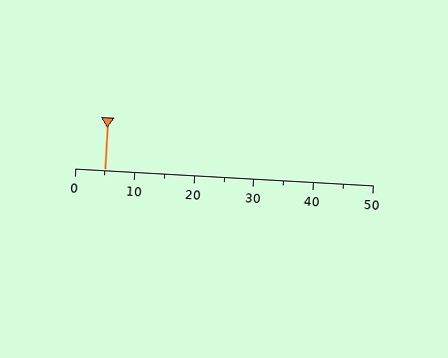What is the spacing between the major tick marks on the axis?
The major ticks are spaced 10 apart.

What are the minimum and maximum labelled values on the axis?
The axis runs from 0 to 50.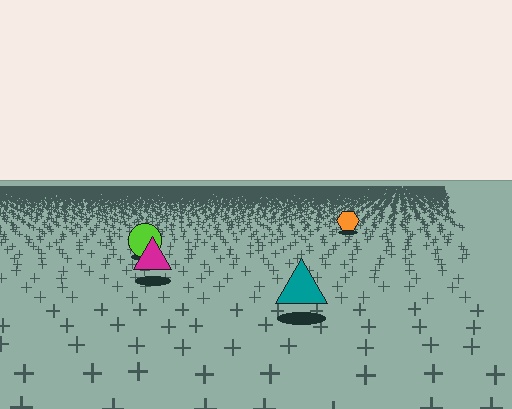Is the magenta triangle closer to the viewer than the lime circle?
Yes. The magenta triangle is closer — you can tell from the texture gradient: the ground texture is coarser near it.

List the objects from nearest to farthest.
From nearest to farthest: the teal triangle, the magenta triangle, the lime circle, the orange hexagon.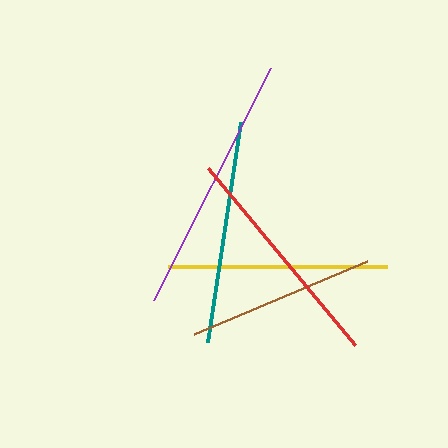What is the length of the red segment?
The red segment is approximately 231 pixels long.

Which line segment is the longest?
The purple line is the longest at approximately 259 pixels.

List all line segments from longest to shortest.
From longest to shortest: purple, red, teal, yellow, brown.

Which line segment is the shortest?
The brown line is the shortest at approximately 187 pixels.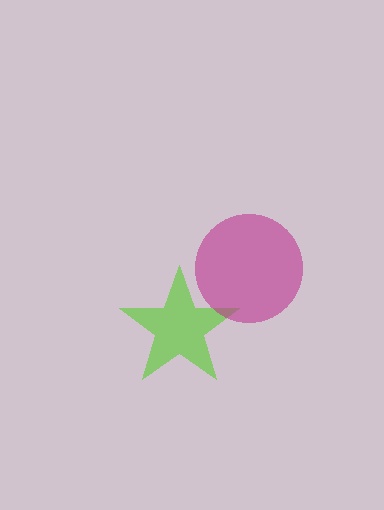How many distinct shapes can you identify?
There are 2 distinct shapes: a lime star, a magenta circle.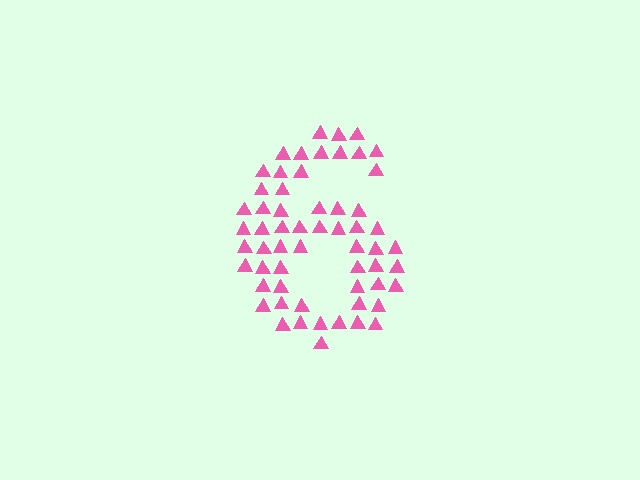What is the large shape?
The large shape is the digit 6.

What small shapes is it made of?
It is made of small triangles.